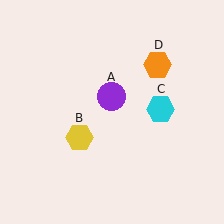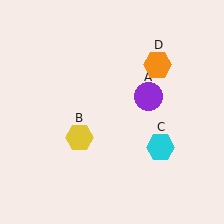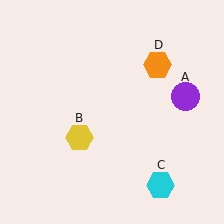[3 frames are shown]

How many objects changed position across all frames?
2 objects changed position: purple circle (object A), cyan hexagon (object C).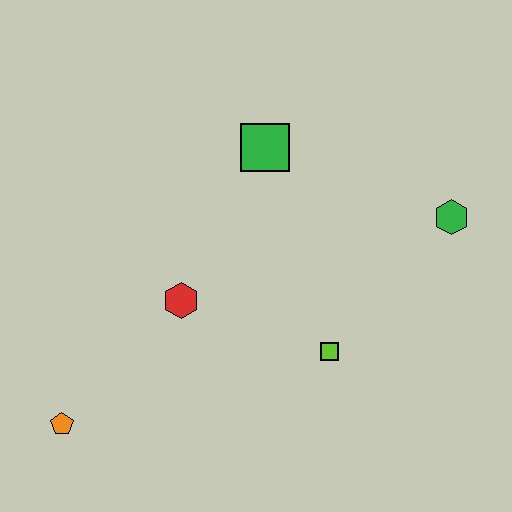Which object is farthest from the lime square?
The orange pentagon is farthest from the lime square.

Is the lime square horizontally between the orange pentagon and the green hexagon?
Yes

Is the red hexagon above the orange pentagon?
Yes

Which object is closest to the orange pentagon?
The red hexagon is closest to the orange pentagon.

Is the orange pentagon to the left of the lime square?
Yes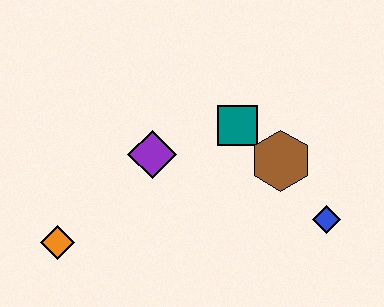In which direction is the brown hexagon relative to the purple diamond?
The brown hexagon is to the right of the purple diamond.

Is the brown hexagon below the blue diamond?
No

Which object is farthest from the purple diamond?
The blue diamond is farthest from the purple diamond.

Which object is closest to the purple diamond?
The teal square is closest to the purple diamond.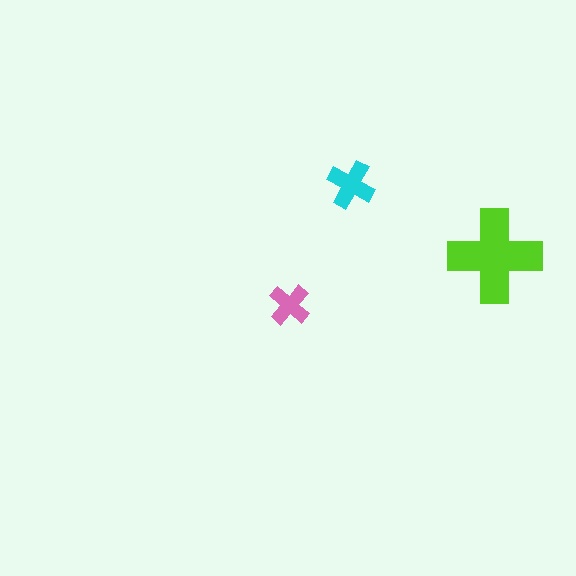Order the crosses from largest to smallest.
the lime one, the cyan one, the pink one.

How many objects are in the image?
There are 3 objects in the image.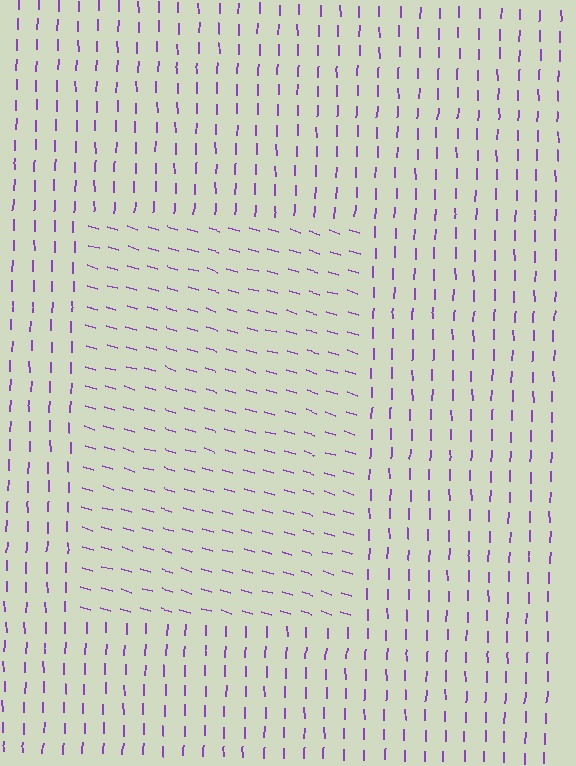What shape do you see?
I see a rectangle.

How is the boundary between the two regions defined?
The boundary is defined purely by a change in line orientation (approximately 73 degrees difference). All lines are the same color and thickness.